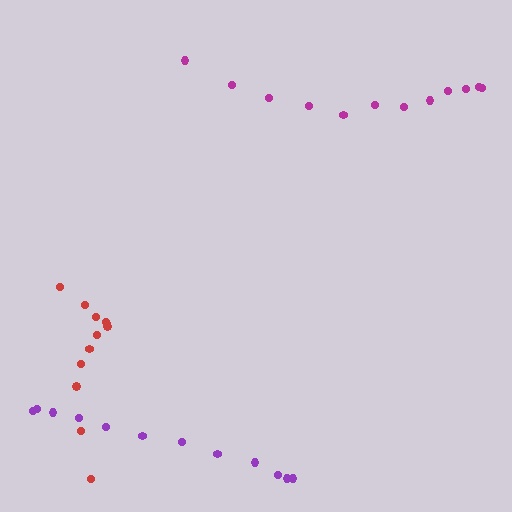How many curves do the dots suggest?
There are 3 distinct paths.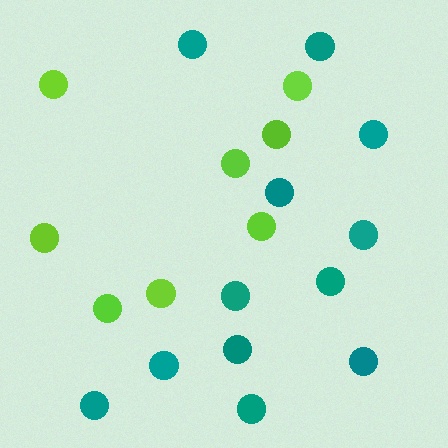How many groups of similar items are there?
There are 2 groups: one group of teal circles (12) and one group of lime circles (8).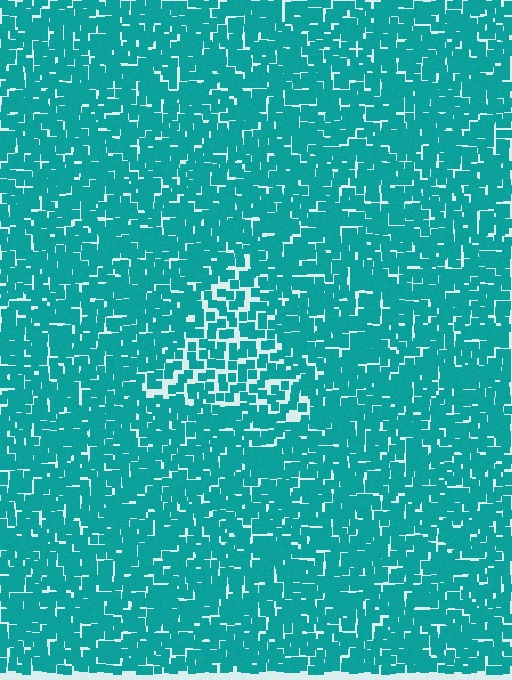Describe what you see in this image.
The image contains small teal elements arranged at two different densities. A triangle-shaped region is visible where the elements are less densely packed than the surrounding area.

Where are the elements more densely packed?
The elements are more densely packed outside the triangle boundary.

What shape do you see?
I see a triangle.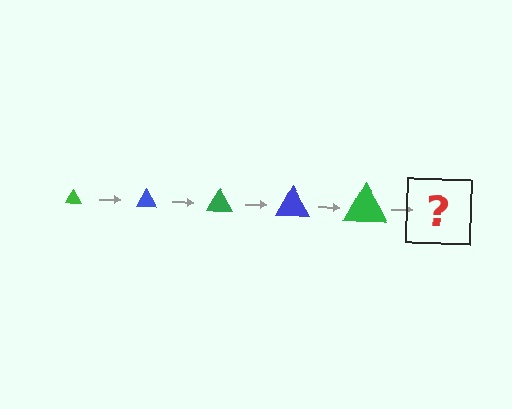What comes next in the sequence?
The next element should be a blue triangle, larger than the previous one.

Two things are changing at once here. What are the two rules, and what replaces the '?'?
The two rules are that the triangle grows larger each step and the color cycles through green and blue. The '?' should be a blue triangle, larger than the previous one.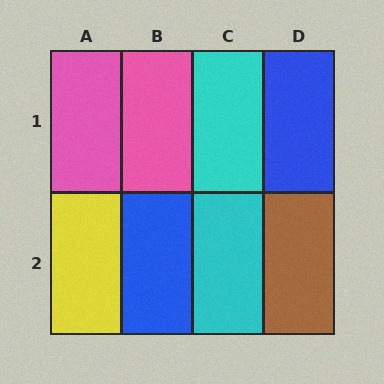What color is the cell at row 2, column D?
Brown.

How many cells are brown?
1 cell is brown.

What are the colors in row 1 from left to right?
Pink, pink, cyan, blue.